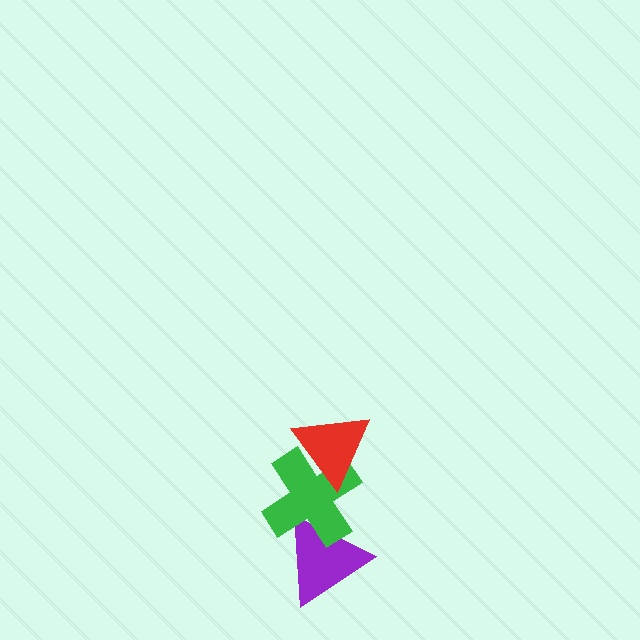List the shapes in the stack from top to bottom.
From top to bottom: the red triangle, the green cross, the purple triangle.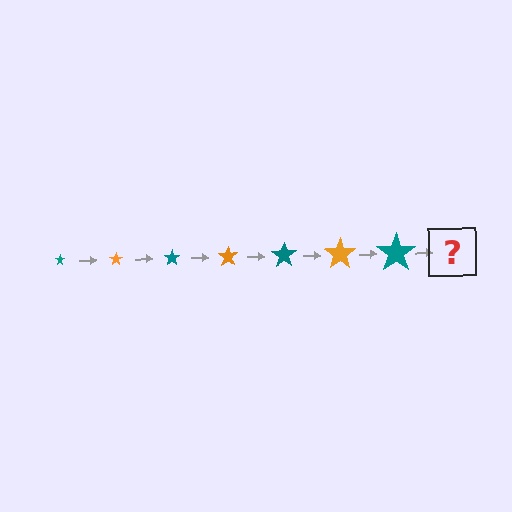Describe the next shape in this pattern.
It should be an orange star, larger than the previous one.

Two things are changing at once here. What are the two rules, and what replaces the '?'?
The two rules are that the star grows larger each step and the color cycles through teal and orange. The '?' should be an orange star, larger than the previous one.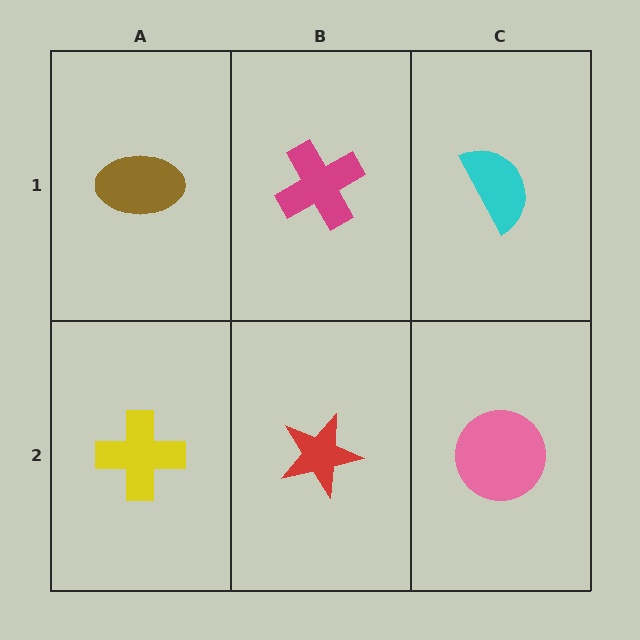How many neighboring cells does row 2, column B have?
3.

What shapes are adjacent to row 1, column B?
A red star (row 2, column B), a brown ellipse (row 1, column A), a cyan semicircle (row 1, column C).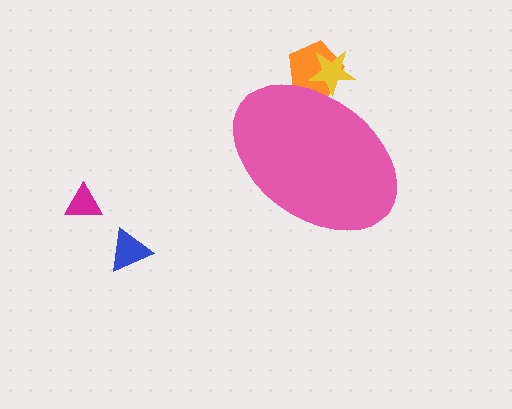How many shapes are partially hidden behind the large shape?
2 shapes are partially hidden.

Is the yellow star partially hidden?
Yes, the yellow star is partially hidden behind the pink ellipse.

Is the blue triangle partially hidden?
No, the blue triangle is fully visible.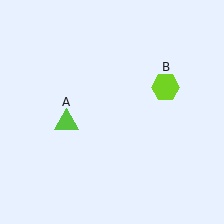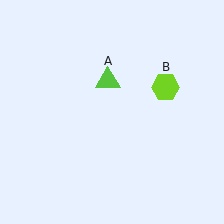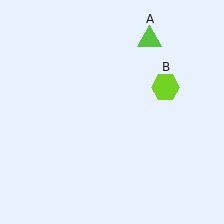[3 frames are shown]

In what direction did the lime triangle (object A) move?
The lime triangle (object A) moved up and to the right.